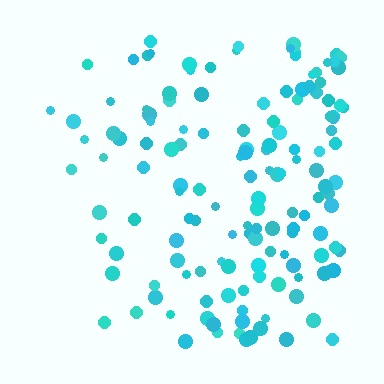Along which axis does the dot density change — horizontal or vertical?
Horizontal.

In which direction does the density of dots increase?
From left to right, with the right side densest.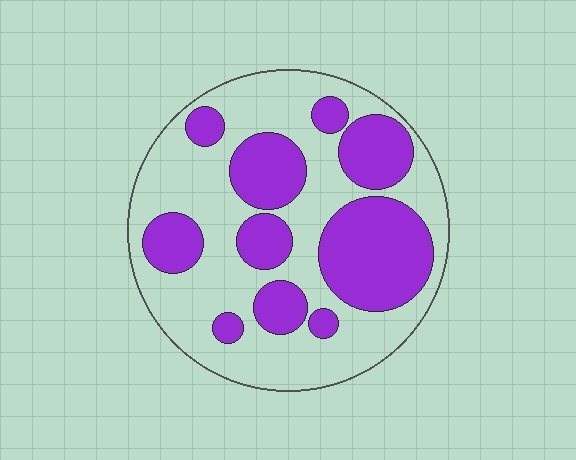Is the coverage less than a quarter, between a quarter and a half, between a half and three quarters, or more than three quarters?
Between a quarter and a half.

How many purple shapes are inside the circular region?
10.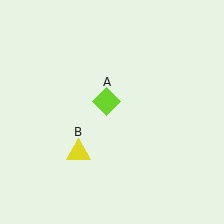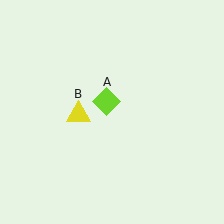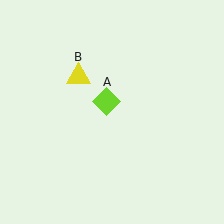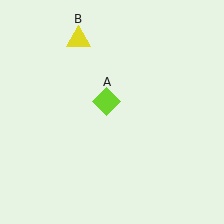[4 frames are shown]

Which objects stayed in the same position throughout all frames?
Lime diamond (object A) remained stationary.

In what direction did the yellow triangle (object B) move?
The yellow triangle (object B) moved up.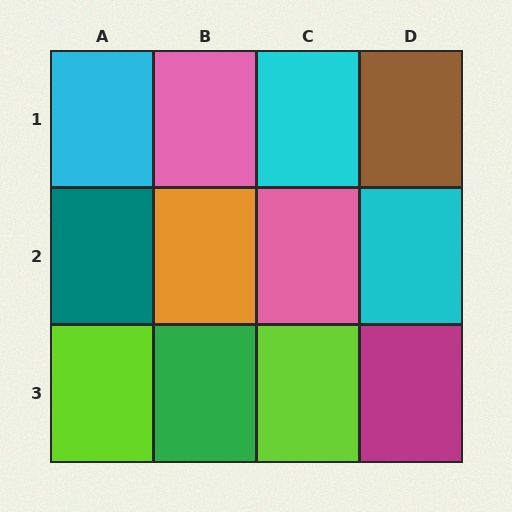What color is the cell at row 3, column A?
Lime.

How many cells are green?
1 cell is green.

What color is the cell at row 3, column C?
Lime.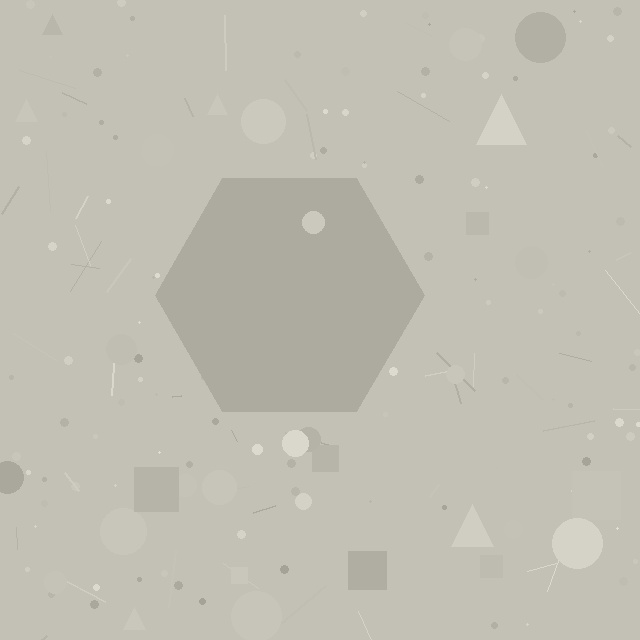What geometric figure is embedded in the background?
A hexagon is embedded in the background.